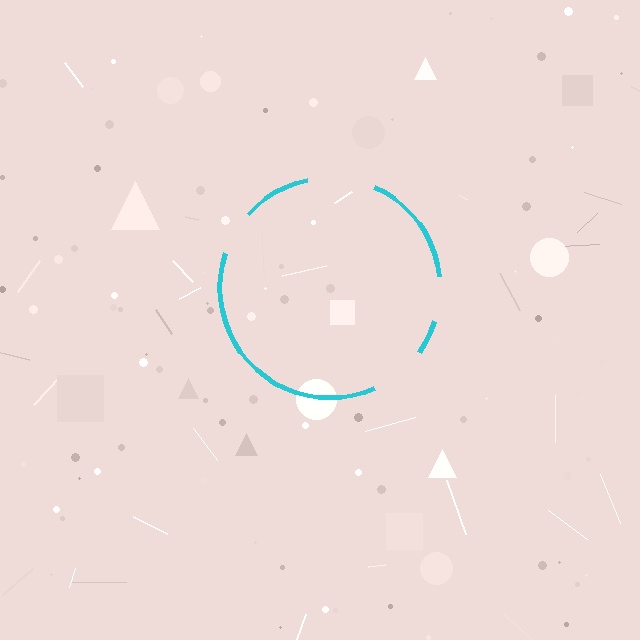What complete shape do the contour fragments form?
The contour fragments form a circle.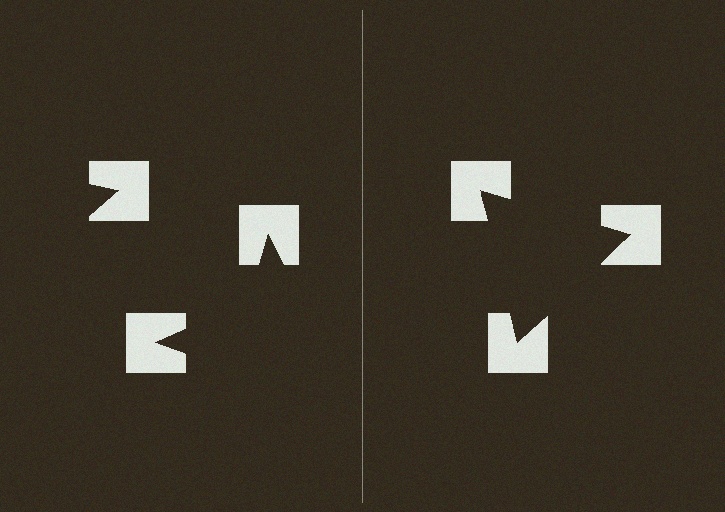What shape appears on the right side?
An illusory triangle.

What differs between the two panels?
The notched squares are positioned identically on both sides; only the wedge orientations differ. On the right they align to a triangle; on the left they are misaligned.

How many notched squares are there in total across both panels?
6 — 3 on each side.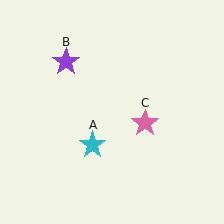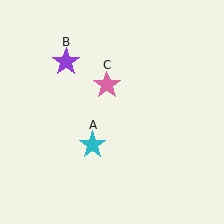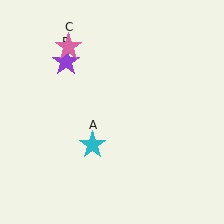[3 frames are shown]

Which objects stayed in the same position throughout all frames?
Cyan star (object A) and purple star (object B) remained stationary.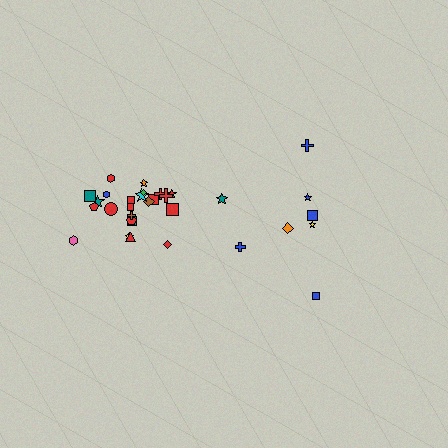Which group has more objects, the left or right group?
The left group.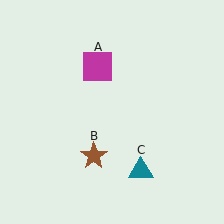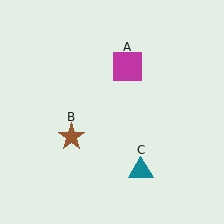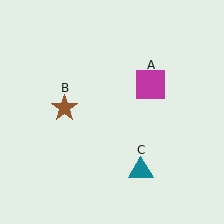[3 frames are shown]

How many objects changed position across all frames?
2 objects changed position: magenta square (object A), brown star (object B).